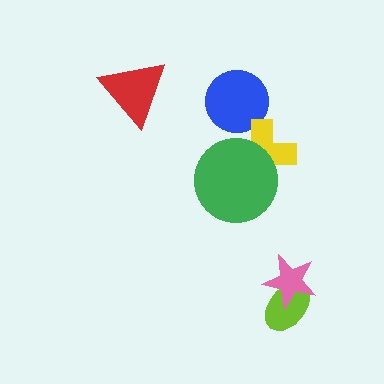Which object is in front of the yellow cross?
The green circle is in front of the yellow cross.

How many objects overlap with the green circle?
1 object overlaps with the green circle.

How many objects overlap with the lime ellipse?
1 object overlaps with the lime ellipse.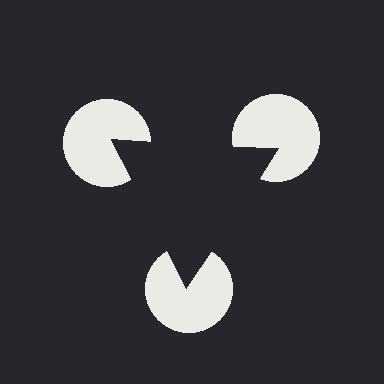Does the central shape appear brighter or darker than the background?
It typically appears slightly darker than the background, even though no actual brightness change is drawn.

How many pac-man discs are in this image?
There are 3 — one at each vertex of the illusory triangle.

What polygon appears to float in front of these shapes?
An illusory triangle — its edges are inferred from the aligned wedge cuts in the pac-man discs, not physically drawn.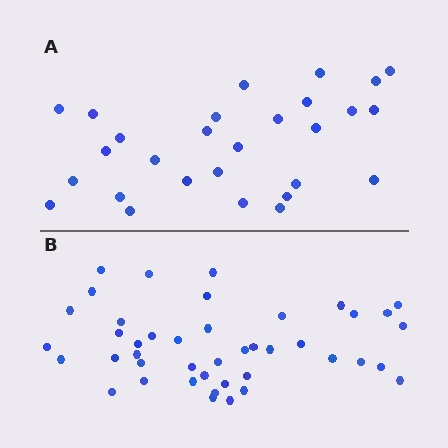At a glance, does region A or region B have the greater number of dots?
Region B (the bottom region) has more dots.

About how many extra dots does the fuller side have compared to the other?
Region B has approximately 15 more dots than region A.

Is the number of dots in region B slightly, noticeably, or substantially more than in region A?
Region B has substantially more. The ratio is roughly 1.5 to 1.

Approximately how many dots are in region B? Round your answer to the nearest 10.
About 40 dots. (The exact count is 43, which rounds to 40.)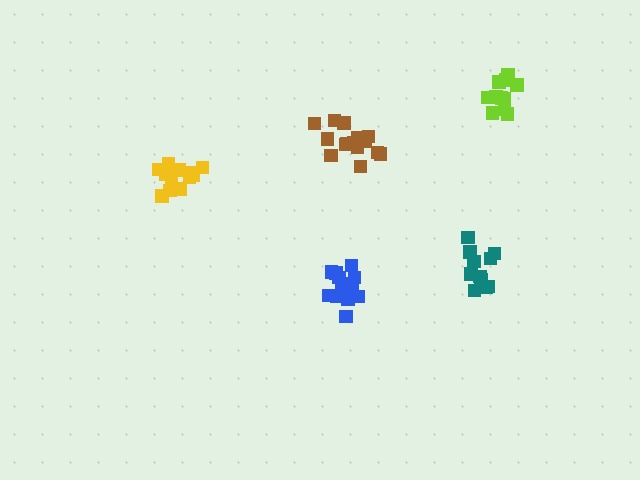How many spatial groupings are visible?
There are 5 spatial groupings.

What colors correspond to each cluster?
The clusters are colored: brown, lime, blue, teal, yellow.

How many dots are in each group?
Group 1: 15 dots, Group 2: 11 dots, Group 3: 14 dots, Group 4: 11 dots, Group 5: 12 dots (63 total).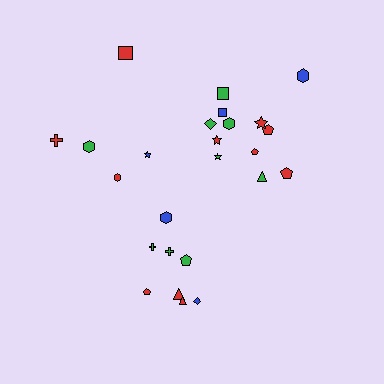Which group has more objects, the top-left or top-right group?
The top-right group.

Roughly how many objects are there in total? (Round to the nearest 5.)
Roughly 25 objects in total.